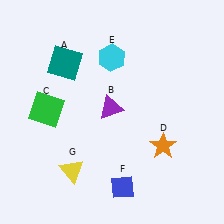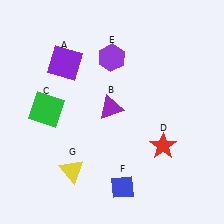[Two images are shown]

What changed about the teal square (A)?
In Image 1, A is teal. In Image 2, it changed to purple.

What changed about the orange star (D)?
In Image 1, D is orange. In Image 2, it changed to red.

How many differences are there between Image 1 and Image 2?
There are 3 differences between the two images.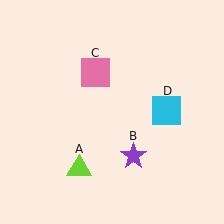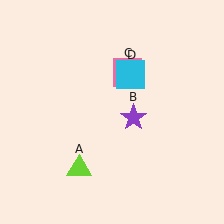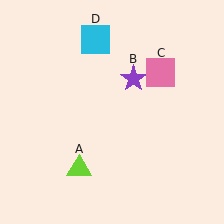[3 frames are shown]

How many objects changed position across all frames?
3 objects changed position: purple star (object B), pink square (object C), cyan square (object D).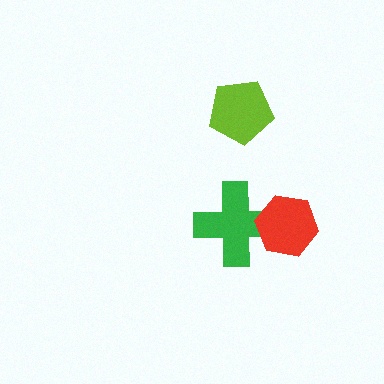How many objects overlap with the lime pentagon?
0 objects overlap with the lime pentagon.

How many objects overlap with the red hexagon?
1 object overlaps with the red hexagon.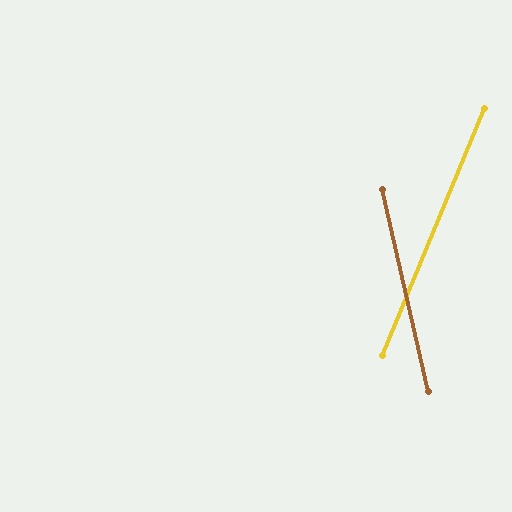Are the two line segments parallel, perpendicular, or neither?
Neither parallel nor perpendicular — they differ by about 35°.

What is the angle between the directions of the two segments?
Approximately 35 degrees.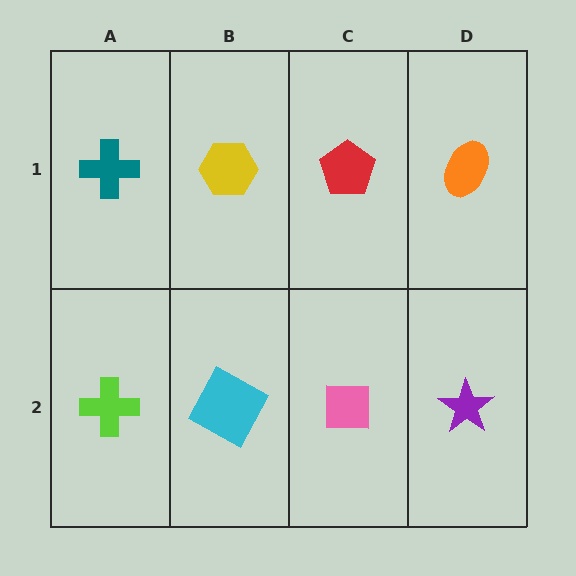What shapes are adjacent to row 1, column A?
A lime cross (row 2, column A), a yellow hexagon (row 1, column B).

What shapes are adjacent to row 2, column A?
A teal cross (row 1, column A), a cyan square (row 2, column B).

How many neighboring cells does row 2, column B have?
3.